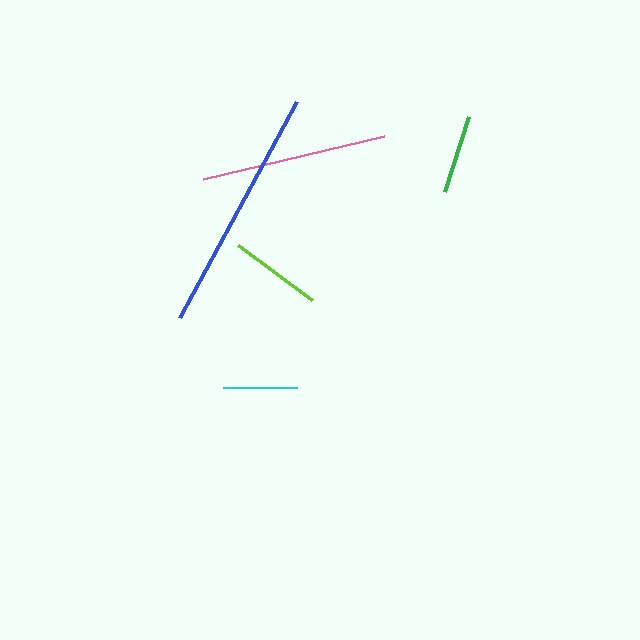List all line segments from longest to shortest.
From longest to shortest: blue, pink, lime, green, cyan.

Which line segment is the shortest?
The cyan line is the shortest at approximately 73 pixels.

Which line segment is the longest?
The blue line is the longest at approximately 246 pixels.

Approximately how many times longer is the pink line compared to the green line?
The pink line is approximately 2.3 times the length of the green line.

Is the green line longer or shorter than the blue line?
The blue line is longer than the green line.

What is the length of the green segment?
The green segment is approximately 79 pixels long.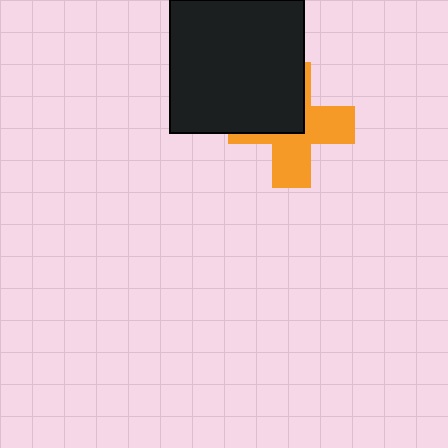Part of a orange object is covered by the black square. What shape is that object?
It is a cross.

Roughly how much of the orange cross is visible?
About half of it is visible (roughly 56%).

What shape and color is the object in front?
The object in front is a black square.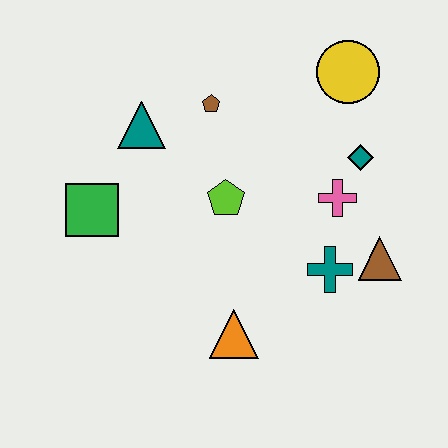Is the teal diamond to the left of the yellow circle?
No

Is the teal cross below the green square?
Yes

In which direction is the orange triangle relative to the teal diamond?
The orange triangle is below the teal diamond.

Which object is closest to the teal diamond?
The pink cross is closest to the teal diamond.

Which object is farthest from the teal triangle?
The brown triangle is farthest from the teal triangle.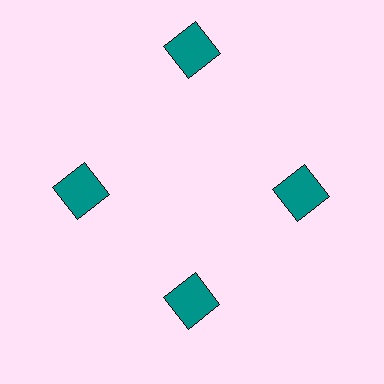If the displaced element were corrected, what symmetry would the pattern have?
It would have 4-fold rotational symmetry — the pattern would map onto itself every 90 degrees.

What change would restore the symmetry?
The symmetry would be restored by moving it inward, back onto the ring so that all 4 squares sit at equal angles and equal distance from the center.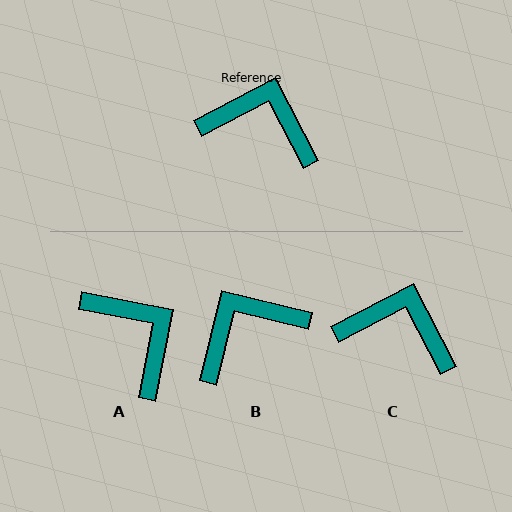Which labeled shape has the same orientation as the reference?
C.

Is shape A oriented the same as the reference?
No, it is off by about 39 degrees.